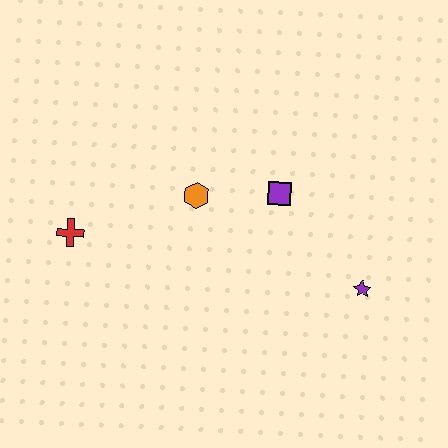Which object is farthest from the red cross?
The purple star is farthest from the red cross.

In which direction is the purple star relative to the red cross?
The purple star is to the right of the red cross.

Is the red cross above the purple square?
No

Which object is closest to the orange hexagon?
The purple square is closest to the orange hexagon.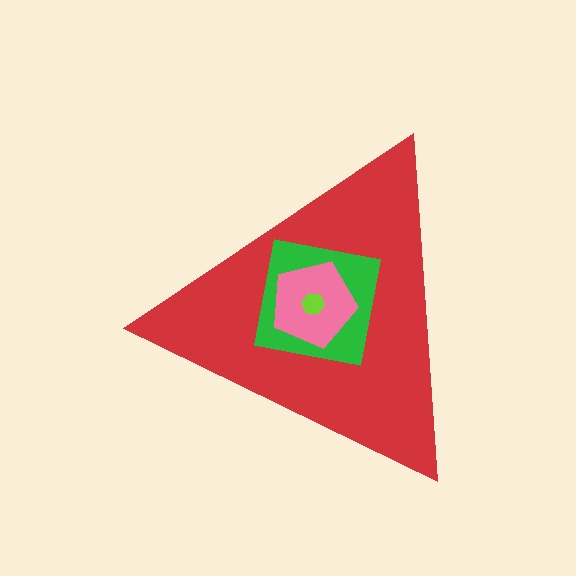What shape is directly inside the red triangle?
The green square.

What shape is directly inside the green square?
The pink pentagon.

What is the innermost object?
The lime hexagon.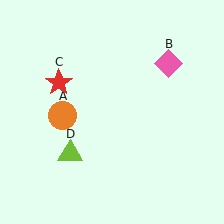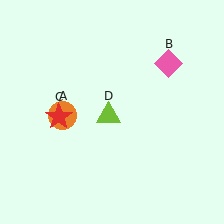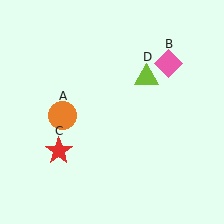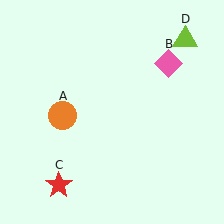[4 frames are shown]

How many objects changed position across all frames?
2 objects changed position: red star (object C), lime triangle (object D).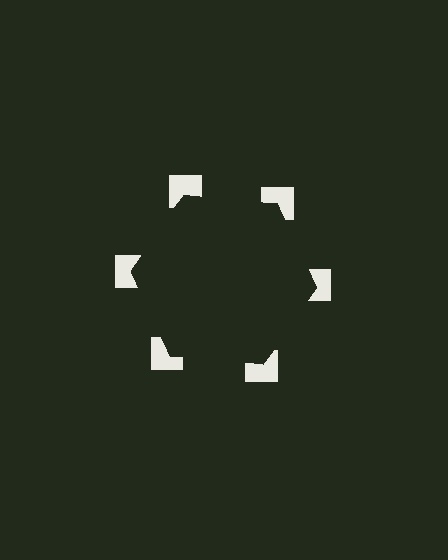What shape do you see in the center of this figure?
An illusory hexagon — its edges are inferred from the aligned wedge cuts in the notched squares, not physically drawn.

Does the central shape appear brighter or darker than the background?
It typically appears slightly darker than the background, even though no actual brightness change is drawn.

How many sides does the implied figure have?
6 sides.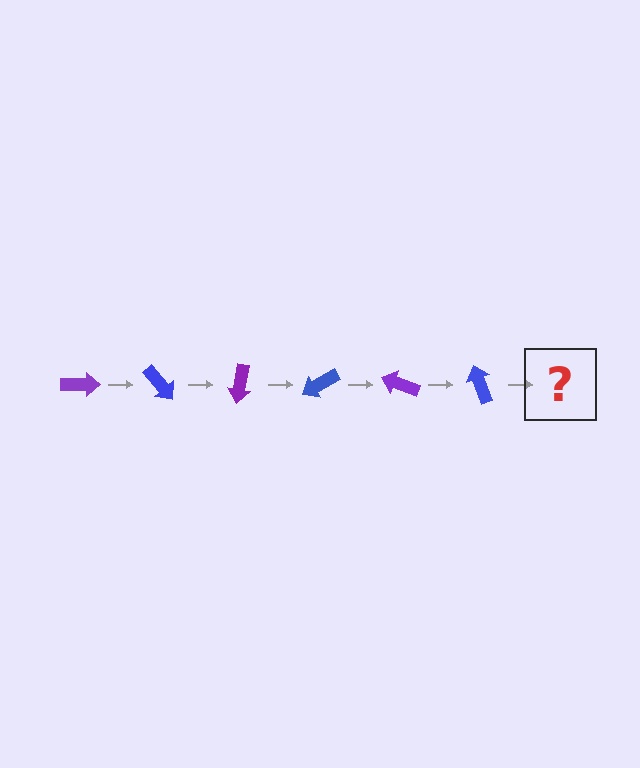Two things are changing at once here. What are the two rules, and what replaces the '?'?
The two rules are that it rotates 50 degrees each step and the color cycles through purple and blue. The '?' should be a purple arrow, rotated 300 degrees from the start.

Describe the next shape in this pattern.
It should be a purple arrow, rotated 300 degrees from the start.